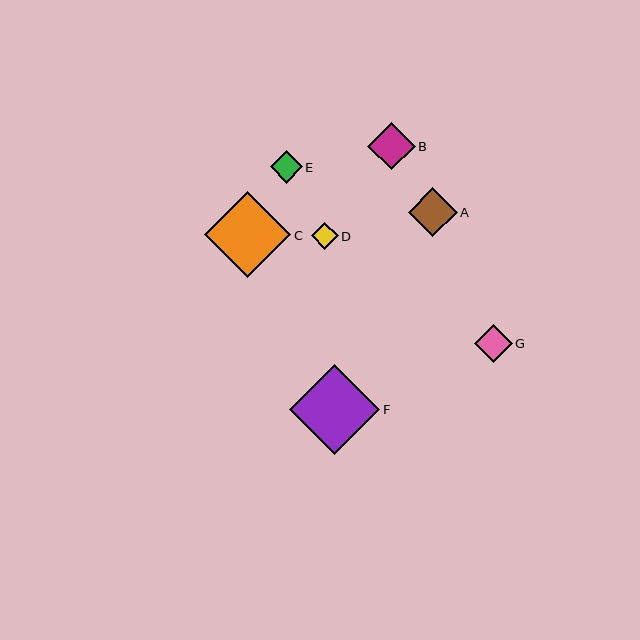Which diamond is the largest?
Diamond F is the largest with a size of approximately 90 pixels.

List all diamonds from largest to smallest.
From largest to smallest: F, C, A, B, G, E, D.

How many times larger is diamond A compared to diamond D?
Diamond A is approximately 1.8 times the size of diamond D.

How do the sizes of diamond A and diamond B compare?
Diamond A and diamond B are approximately the same size.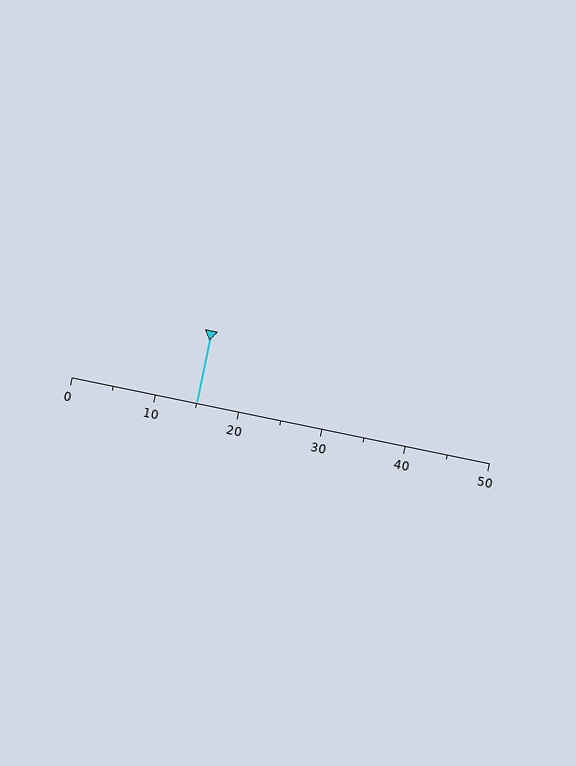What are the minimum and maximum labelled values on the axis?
The axis runs from 0 to 50.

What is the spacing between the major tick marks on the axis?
The major ticks are spaced 10 apart.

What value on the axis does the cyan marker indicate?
The marker indicates approximately 15.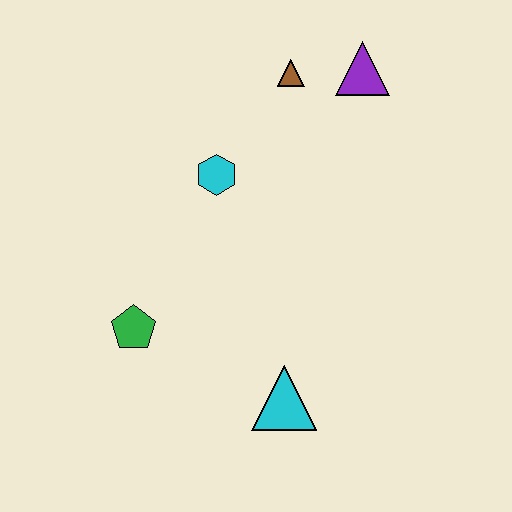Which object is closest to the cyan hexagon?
The brown triangle is closest to the cyan hexagon.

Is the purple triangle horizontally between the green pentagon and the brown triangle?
No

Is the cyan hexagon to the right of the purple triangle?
No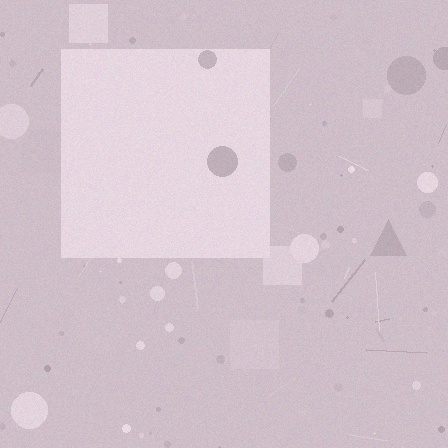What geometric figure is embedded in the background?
A square is embedded in the background.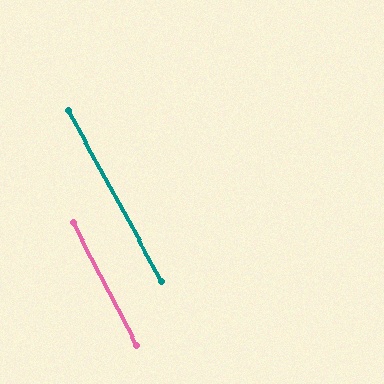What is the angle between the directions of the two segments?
Approximately 1 degree.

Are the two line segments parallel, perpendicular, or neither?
Parallel — their directions differ by only 1.3°.